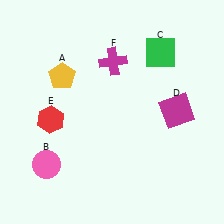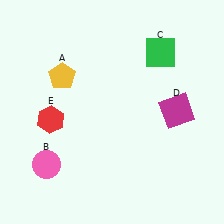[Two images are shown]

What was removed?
The magenta cross (F) was removed in Image 2.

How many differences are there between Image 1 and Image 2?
There is 1 difference between the two images.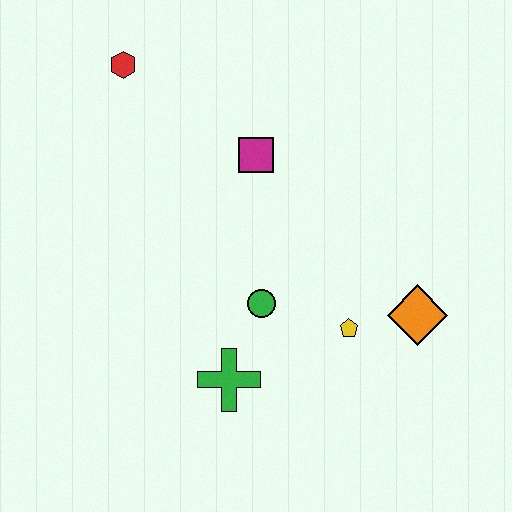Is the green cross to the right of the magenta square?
No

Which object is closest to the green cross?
The green circle is closest to the green cross.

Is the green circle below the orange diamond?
No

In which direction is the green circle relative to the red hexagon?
The green circle is below the red hexagon.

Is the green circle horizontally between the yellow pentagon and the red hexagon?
Yes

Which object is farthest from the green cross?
The red hexagon is farthest from the green cross.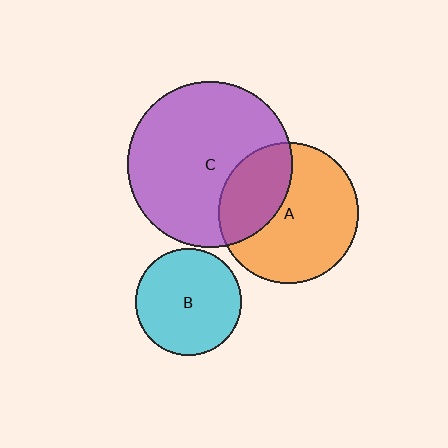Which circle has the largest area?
Circle C (purple).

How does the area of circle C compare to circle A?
Approximately 1.4 times.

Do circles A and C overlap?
Yes.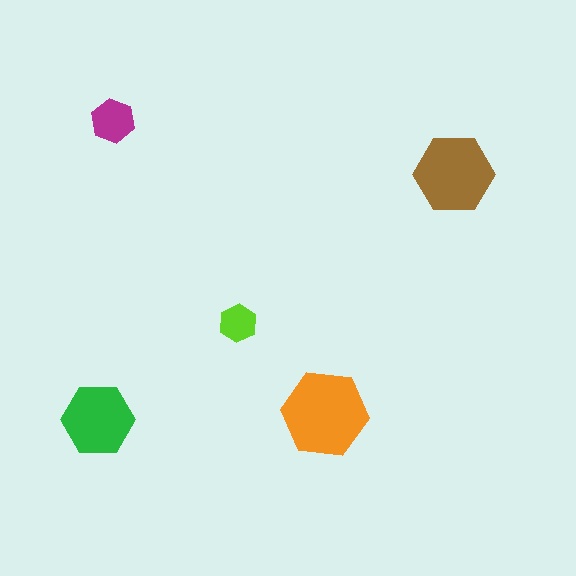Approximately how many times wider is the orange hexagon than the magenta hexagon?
About 2 times wider.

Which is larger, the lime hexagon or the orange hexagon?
The orange one.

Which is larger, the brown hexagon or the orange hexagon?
The orange one.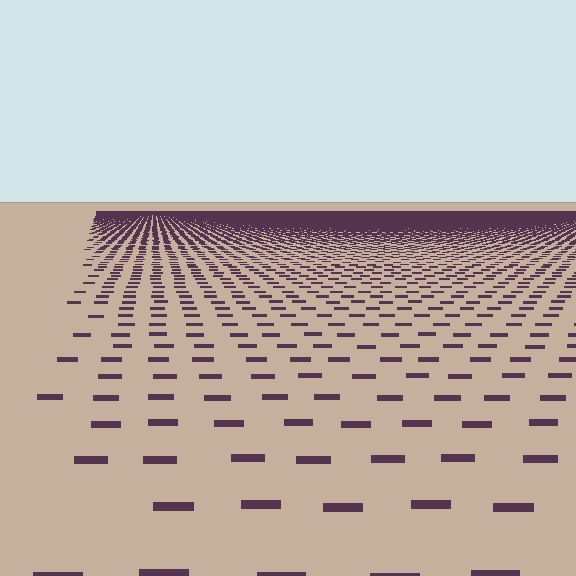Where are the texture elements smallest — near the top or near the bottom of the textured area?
Near the top.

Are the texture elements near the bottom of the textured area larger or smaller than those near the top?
Larger. Near the bottom, elements are closer to the viewer and appear at a bigger on-screen size.